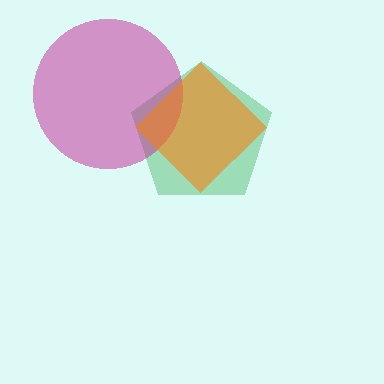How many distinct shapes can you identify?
There are 3 distinct shapes: a green pentagon, a magenta circle, an orange diamond.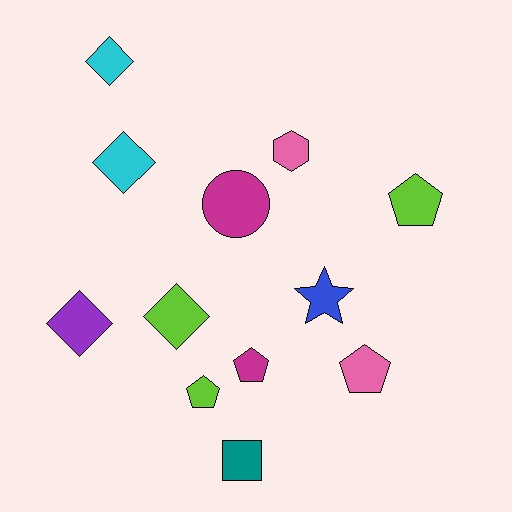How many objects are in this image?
There are 12 objects.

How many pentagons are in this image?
There are 4 pentagons.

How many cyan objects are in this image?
There are 2 cyan objects.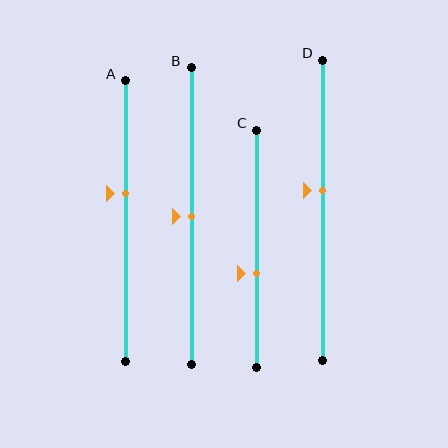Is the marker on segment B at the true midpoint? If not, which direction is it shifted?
Yes, the marker on segment B is at the true midpoint.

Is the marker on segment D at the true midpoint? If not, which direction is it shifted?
No, the marker on segment D is shifted upward by about 6% of the segment length.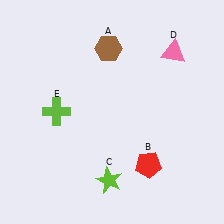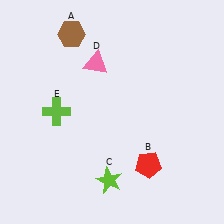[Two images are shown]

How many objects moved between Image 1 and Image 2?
2 objects moved between the two images.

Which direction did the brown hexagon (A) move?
The brown hexagon (A) moved left.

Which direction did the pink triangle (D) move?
The pink triangle (D) moved left.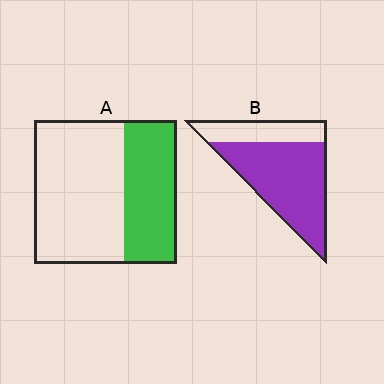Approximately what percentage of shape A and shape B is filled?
A is approximately 35% and B is approximately 70%.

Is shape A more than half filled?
No.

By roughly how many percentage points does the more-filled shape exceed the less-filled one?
By roughly 35 percentage points (B over A).